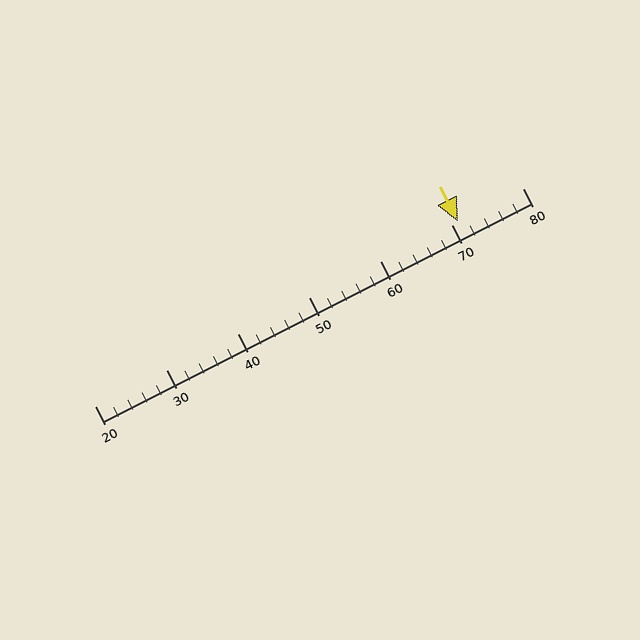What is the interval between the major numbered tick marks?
The major tick marks are spaced 10 units apart.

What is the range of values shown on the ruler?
The ruler shows values from 20 to 80.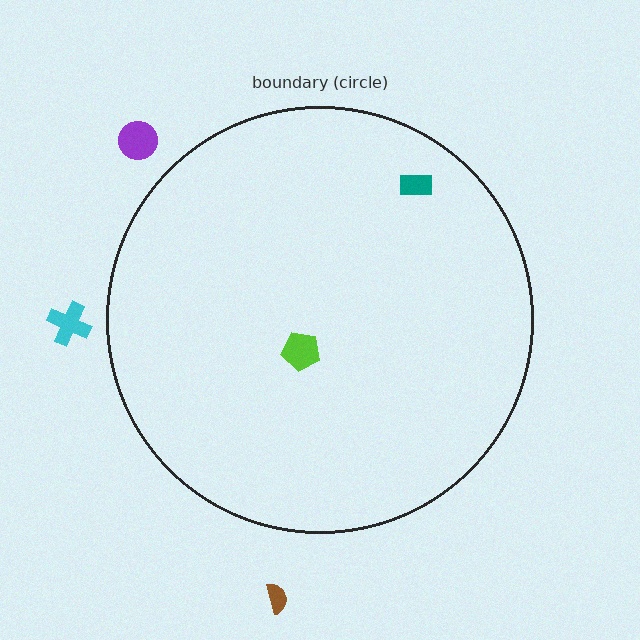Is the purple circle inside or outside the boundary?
Outside.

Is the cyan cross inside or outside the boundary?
Outside.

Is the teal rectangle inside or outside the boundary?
Inside.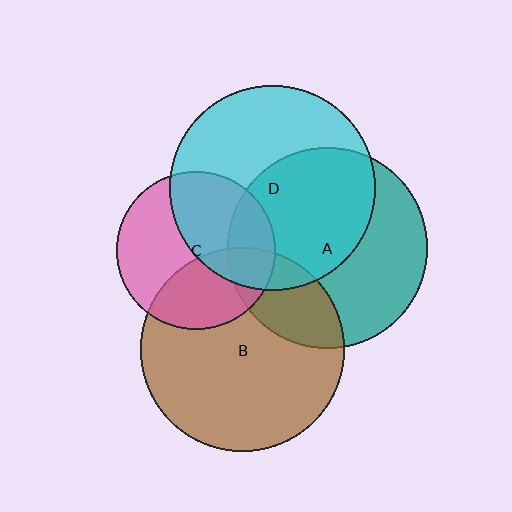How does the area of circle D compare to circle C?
Approximately 1.7 times.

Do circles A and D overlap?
Yes.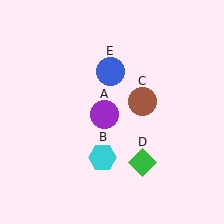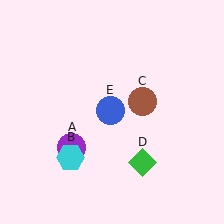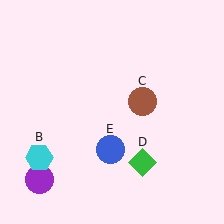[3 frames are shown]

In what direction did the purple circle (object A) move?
The purple circle (object A) moved down and to the left.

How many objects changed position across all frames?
3 objects changed position: purple circle (object A), cyan hexagon (object B), blue circle (object E).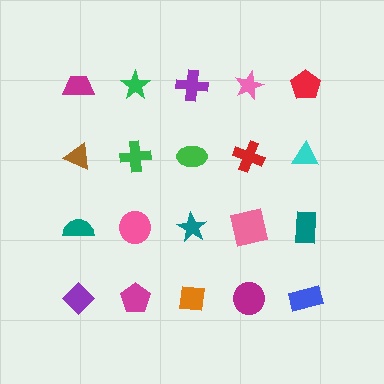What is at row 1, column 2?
A green star.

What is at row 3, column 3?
A teal star.